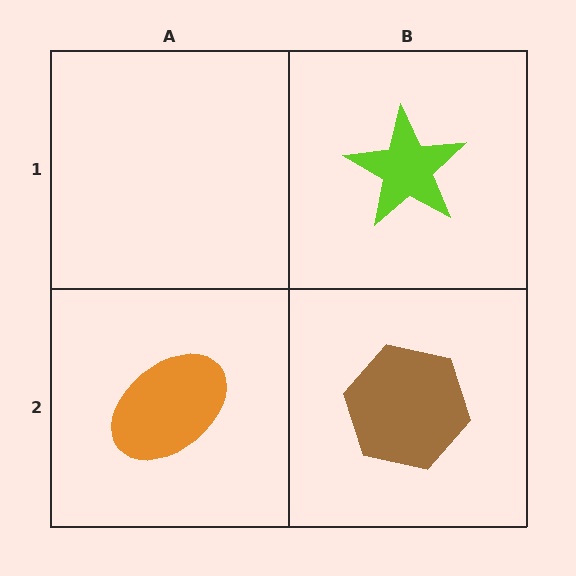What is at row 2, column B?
A brown hexagon.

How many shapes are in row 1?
1 shape.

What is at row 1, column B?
A lime star.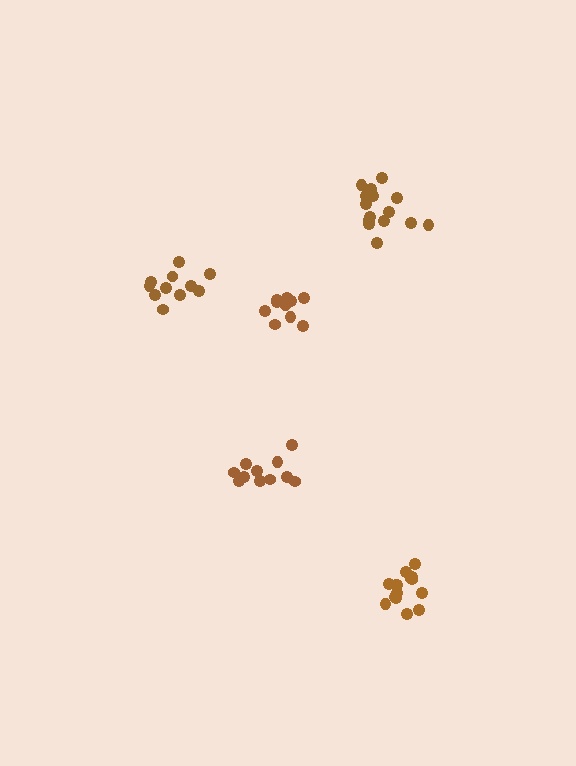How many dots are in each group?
Group 1: 10 dots, Group 2: 15 dots, Group 3: 11 dots, Group 4: 11 dots, Group 5: 15 dots (62 total).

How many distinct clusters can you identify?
There are 5 distinct clusters.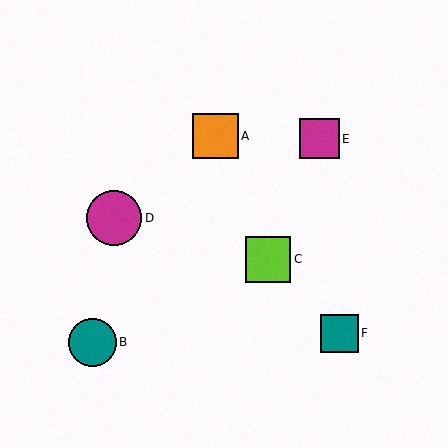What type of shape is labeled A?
Shape A is an orange square.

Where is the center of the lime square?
The center of the lime square is at (268, 259).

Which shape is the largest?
The magenta circle (labeled D) is the largest.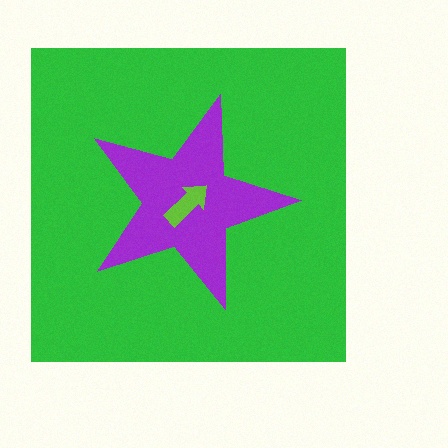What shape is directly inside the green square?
The purple star.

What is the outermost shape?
The green square.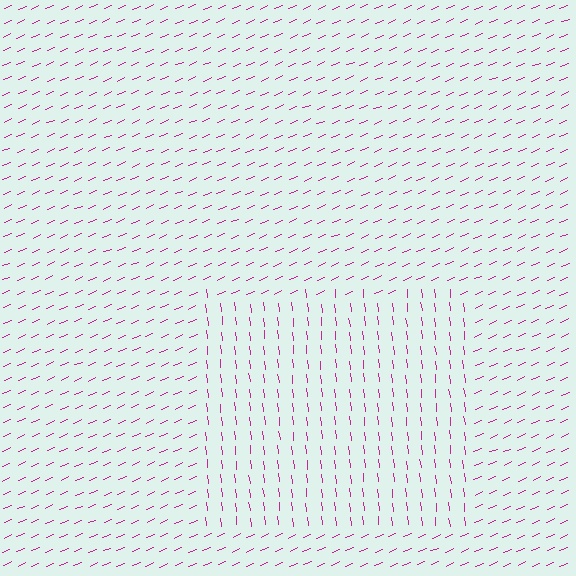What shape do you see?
I see a rectangle.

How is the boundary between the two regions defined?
The boundary is defined purely by a change in line orientation (approximately 73 degrees difference). All lines are the same color and thickness.